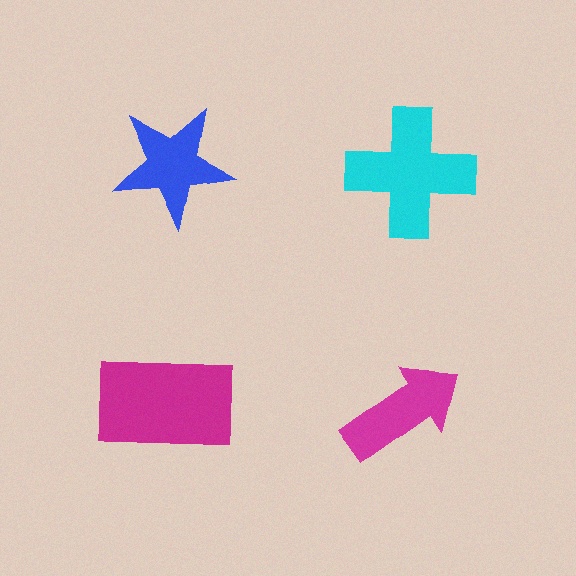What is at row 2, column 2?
A magenta arrow.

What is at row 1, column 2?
A cyan cross.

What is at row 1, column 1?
A blue star.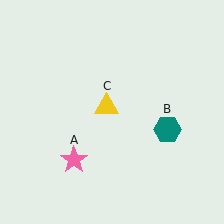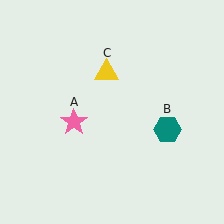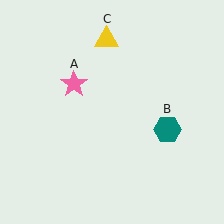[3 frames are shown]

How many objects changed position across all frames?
2 objects changed position: pink star (object A), yellow triangle (object C).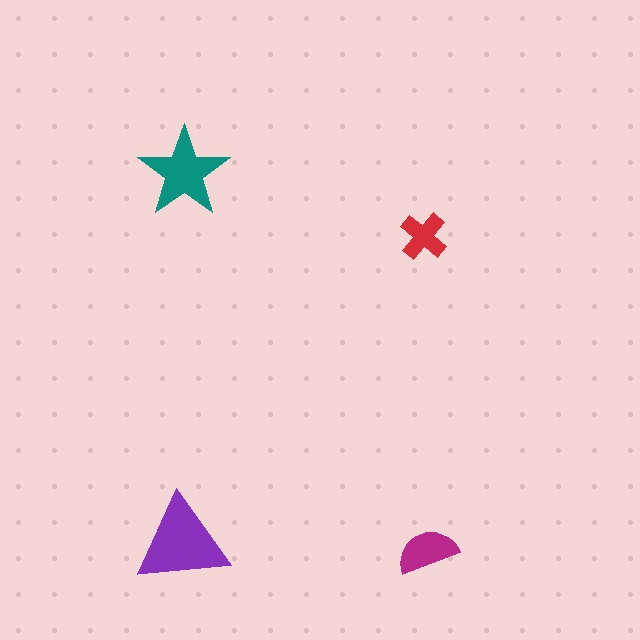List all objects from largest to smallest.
The purple triangle, the teal star, the magenta semicircle, the red cross.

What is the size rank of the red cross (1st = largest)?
4th.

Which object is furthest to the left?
The purple triangle is leftmost.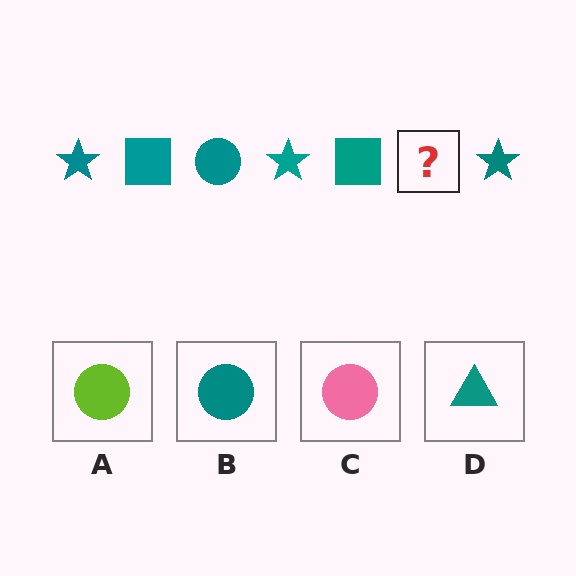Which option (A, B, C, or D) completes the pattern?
B.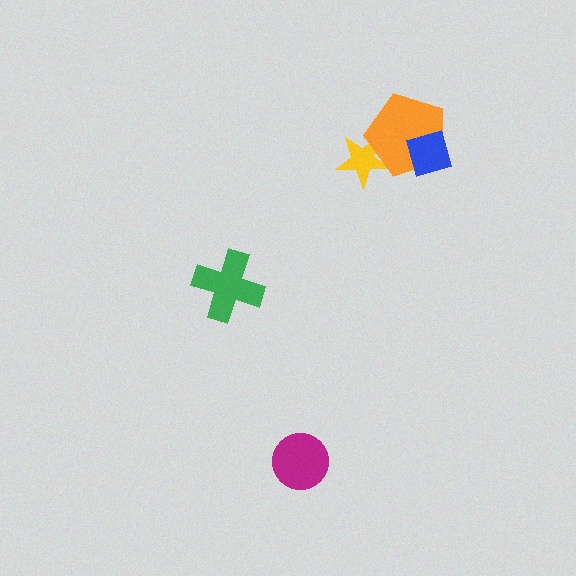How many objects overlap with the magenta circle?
0 objects overlap with the magenta circle.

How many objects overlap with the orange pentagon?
2 objects overlap with the orange pentagon.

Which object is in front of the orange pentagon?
The blue diamond is in front of the orange pentagon.